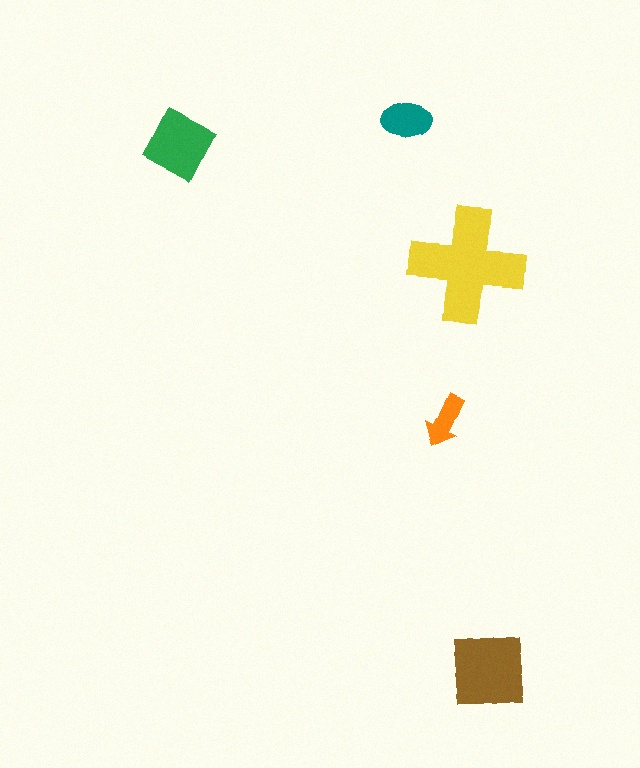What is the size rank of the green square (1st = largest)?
3rd.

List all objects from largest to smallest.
The yellow cross, the brown square, the green square, the teal ellipse, the orange arrow.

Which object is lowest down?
The brown square is bottommost.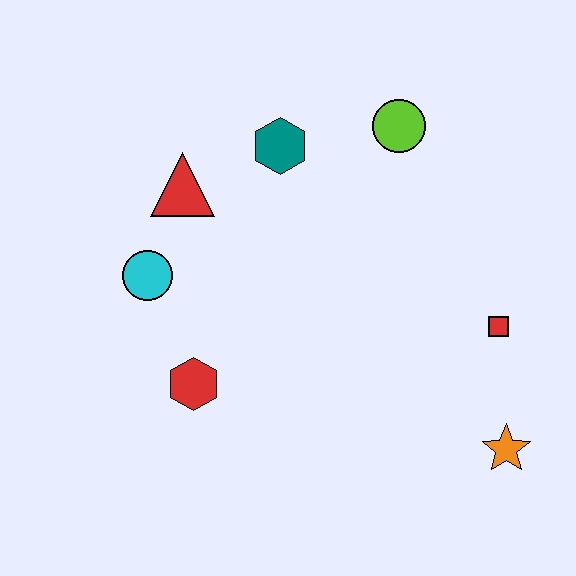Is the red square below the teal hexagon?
Yes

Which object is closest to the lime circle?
The teal hexagon is closest to the lime circle.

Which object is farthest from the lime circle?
The orange star is farthest from the lime circle.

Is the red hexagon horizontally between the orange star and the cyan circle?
Yes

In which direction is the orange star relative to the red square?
The orange star is below the red square.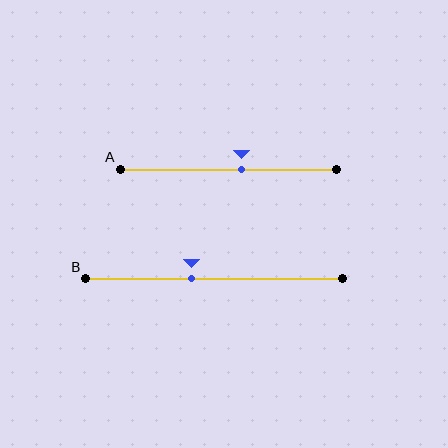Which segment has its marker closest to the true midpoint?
Segment A has its marker closest to the true midpoint.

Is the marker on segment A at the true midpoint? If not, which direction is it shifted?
No, the marker on segment A is shifted to the right by about 6% of the segment length.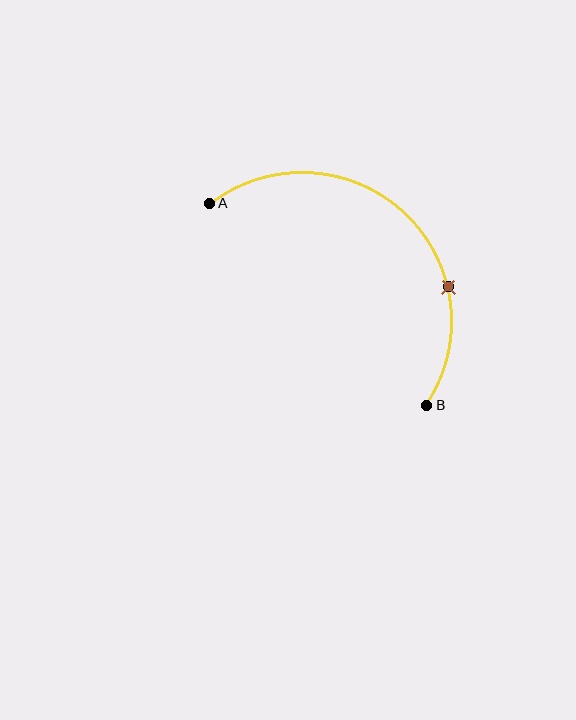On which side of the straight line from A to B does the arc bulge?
The arc bulges above and to the right of the straight line connecting A and B.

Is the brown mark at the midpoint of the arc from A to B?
No. The brown mark lies on the arc but is closer to endpoint B. The arc midpoint would be at the point on the curve equidistant along the arc from both A and B.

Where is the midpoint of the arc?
The arc midpoint is the point on the curve farthest from the straight line joining A and B. It sits above and to the right of that line.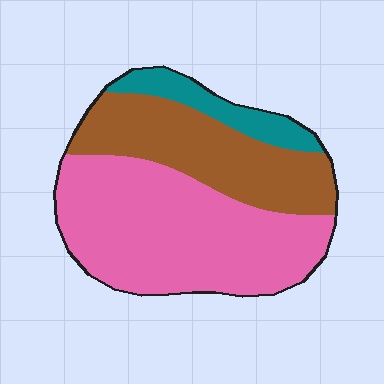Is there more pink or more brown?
Pink.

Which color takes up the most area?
Pink, at roughly 55%.